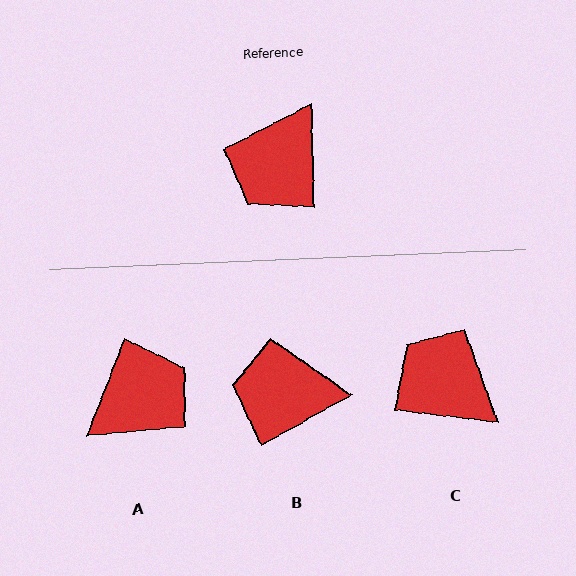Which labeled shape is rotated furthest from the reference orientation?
A, about 157 degrees away.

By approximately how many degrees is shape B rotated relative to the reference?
Approximately 62 degrees clockwise.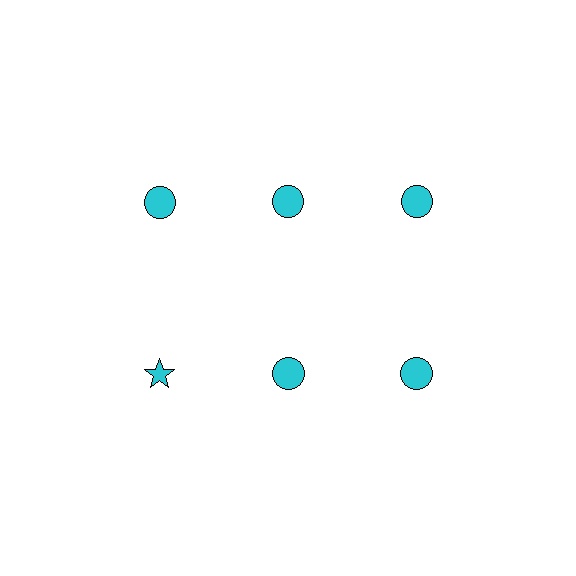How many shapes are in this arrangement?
There are 6 shapes arranged in a grid pattern.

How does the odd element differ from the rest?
It has a different shape: star instead of circle.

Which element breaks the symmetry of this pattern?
The cyan star in the second row, leftmost column breaks the symmetry. All other shapes are cyan circles.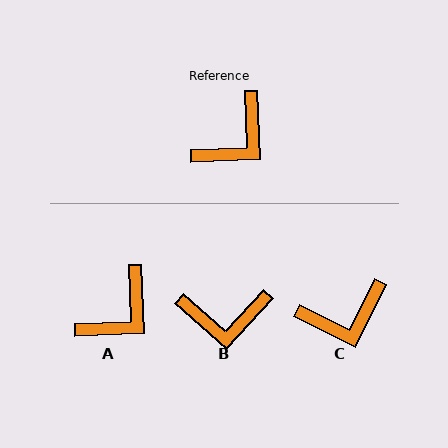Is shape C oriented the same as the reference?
No, it is off by about 29 degrees.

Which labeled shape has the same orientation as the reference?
A.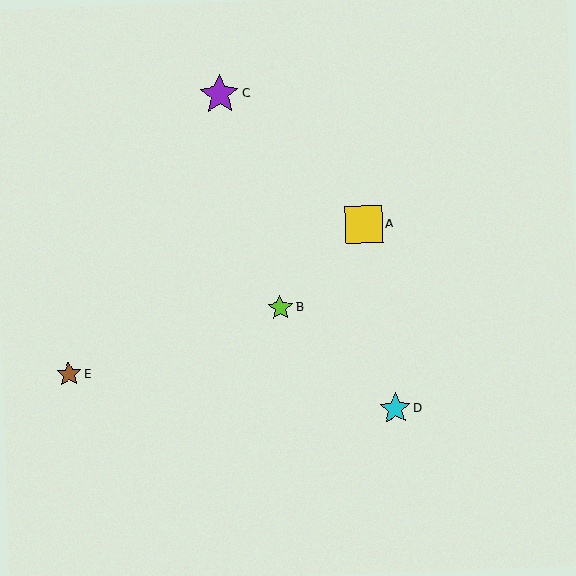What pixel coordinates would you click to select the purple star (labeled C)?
Click at (220, 94) to select the purple star C.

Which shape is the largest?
The purple star (labeled C) is the largest.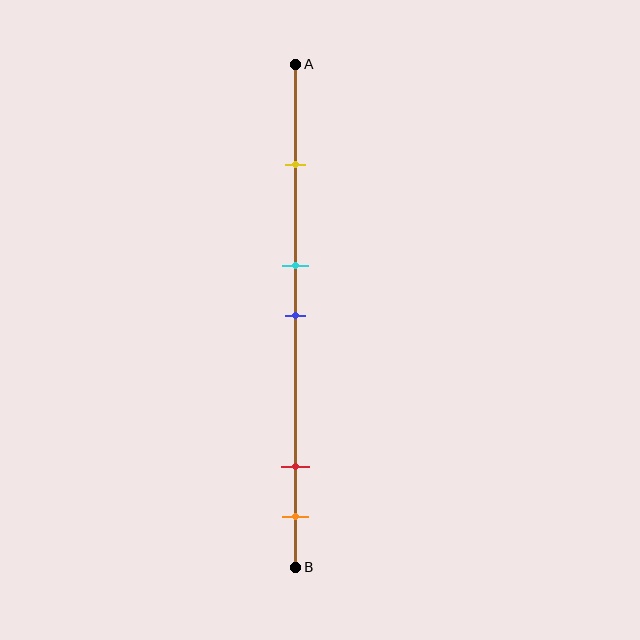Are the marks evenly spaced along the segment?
No, the marks are not evenly spaced.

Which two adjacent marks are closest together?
The cyan and blue marks are the closest adjacent pair.